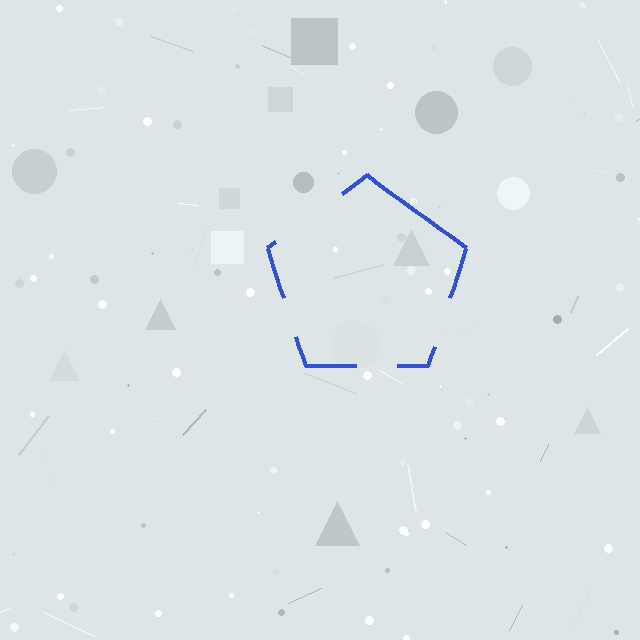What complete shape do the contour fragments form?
The contour fragments form a pentagon.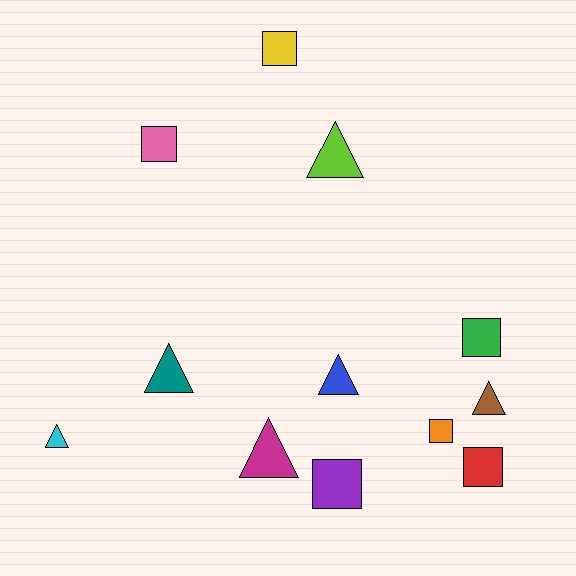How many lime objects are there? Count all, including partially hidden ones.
There is 1 lime object.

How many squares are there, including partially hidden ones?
There are 6 squares.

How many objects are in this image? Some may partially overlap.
There are 12 objects.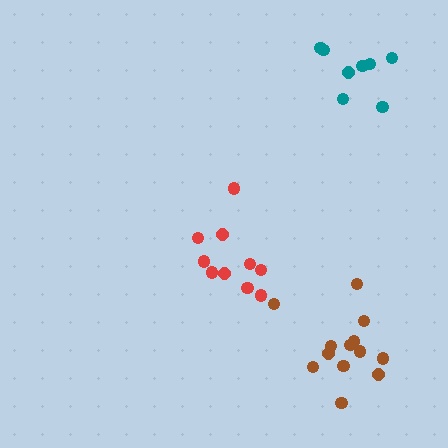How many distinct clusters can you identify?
There are 3 distinct clusters.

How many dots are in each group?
Group 1: 10 dots, Group 2: 8 dots, Group 3: 13 dots (31 total).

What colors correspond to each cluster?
The clusters are colored: red, teal, brown.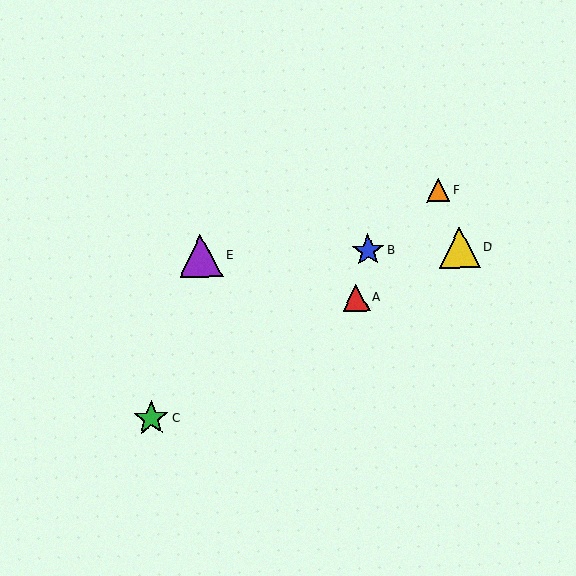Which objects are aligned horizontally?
Objects B, D, E are aligned horizontally.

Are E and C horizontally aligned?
No, E is at y≈256 and C is at y≈418.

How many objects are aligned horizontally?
3 objects (B, D, E) are aligned horizontally.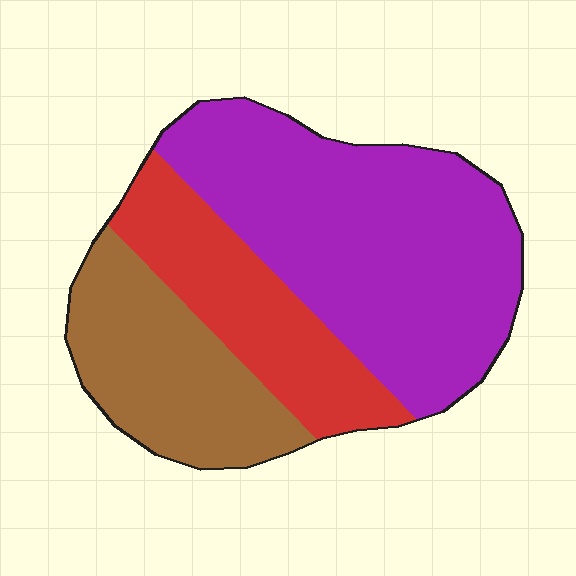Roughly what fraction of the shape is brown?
Brown takes up about one quarter (1/4) of the shape.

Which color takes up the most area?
Purple, at roughly 50%.